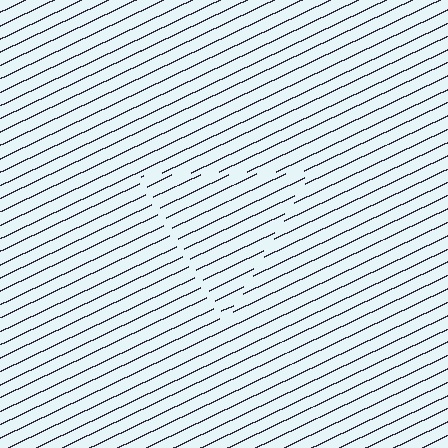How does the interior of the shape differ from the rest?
The interior of the shape contains the same grating, shifted by half a period — the contour is defined by the phase discontinuity where line-ends from the inner and outer gratings abut.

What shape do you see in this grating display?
An illusory triangle. The interior of the shape contains the same grating, shifted by half a period — the contour is defined by the phase discontinuity where line-ends from the inner and outer gratings abut.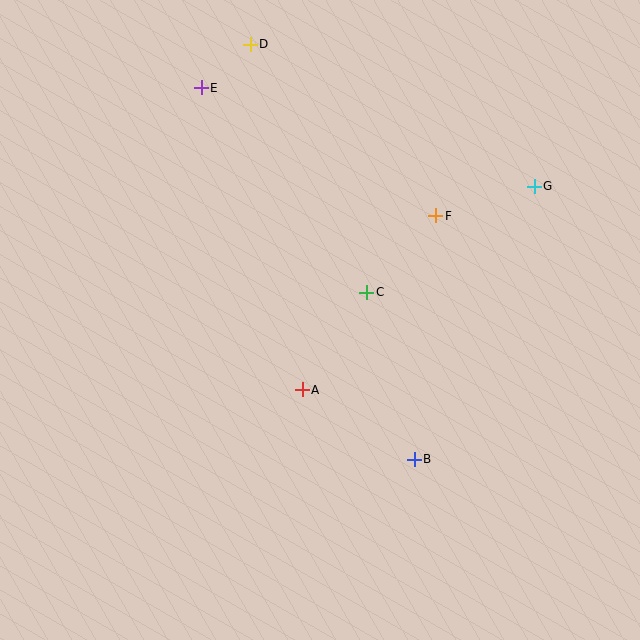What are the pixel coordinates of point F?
Point F is at (436, 216).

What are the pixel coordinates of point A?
Point A is at (302, 390).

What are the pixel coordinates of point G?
Point G is at (534, 186).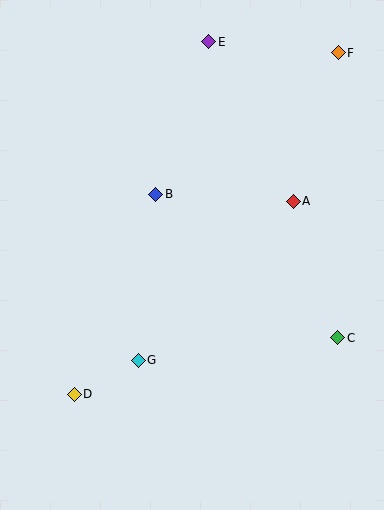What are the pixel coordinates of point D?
Point D is at (74, 394).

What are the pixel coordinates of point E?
Point E is at (209, 42).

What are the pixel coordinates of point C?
Point C is at (338, 338).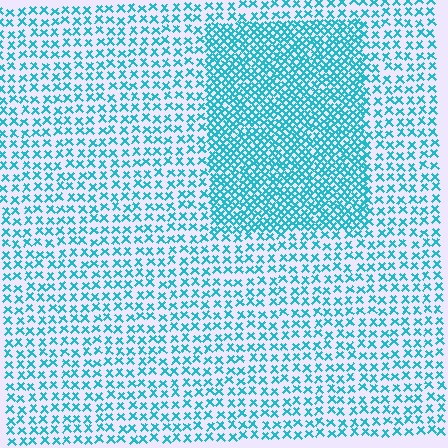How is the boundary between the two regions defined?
The boundary is defined by a change in element density (approximately 2.2x ratio). All elements are the same color, size, and shape.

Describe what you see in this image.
The image contains small cyan elements arranged at two different densities. A rectangle-shaped region is visible where the elements are more densely packed than the surrounding area.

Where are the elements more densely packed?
The elements are more densely packed inside the rectangle boundary.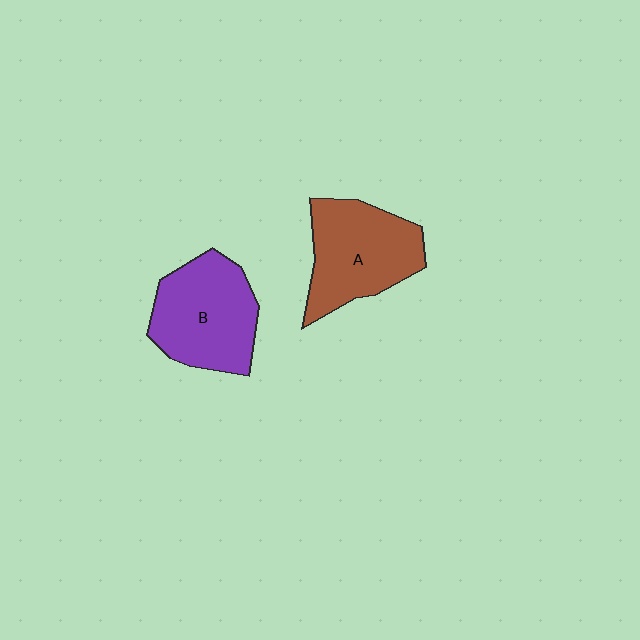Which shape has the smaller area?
Shape A (brown).